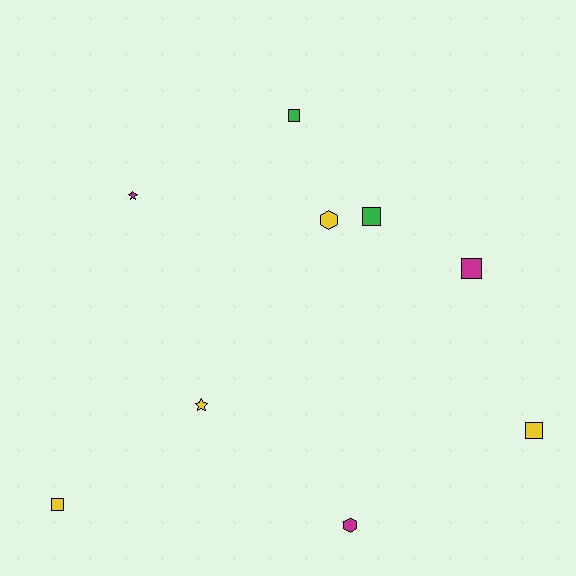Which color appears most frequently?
Yellow, with 4 objects.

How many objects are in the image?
There are 9 objects.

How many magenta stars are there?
There is 1 magenta star.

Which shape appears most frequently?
Square, with 5 objects.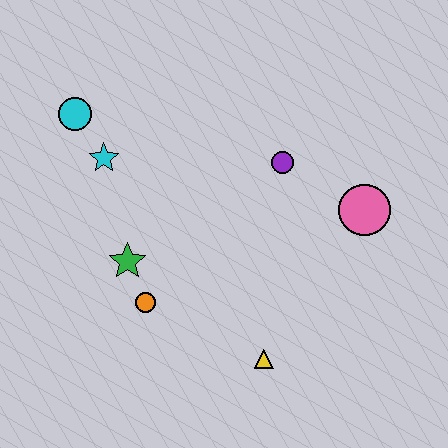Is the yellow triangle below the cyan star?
Yes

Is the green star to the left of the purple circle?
Yes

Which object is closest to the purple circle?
The pink circle is closest to the purple circle.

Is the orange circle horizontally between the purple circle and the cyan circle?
Yes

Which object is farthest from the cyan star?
The pink circle is farthest from the cyan star.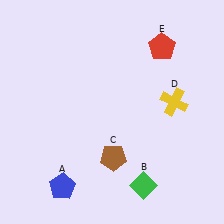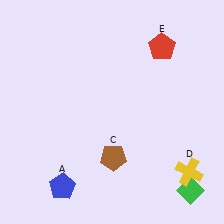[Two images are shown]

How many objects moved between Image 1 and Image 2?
2 objects moved between the two images.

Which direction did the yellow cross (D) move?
The yellow cross (D) moved down.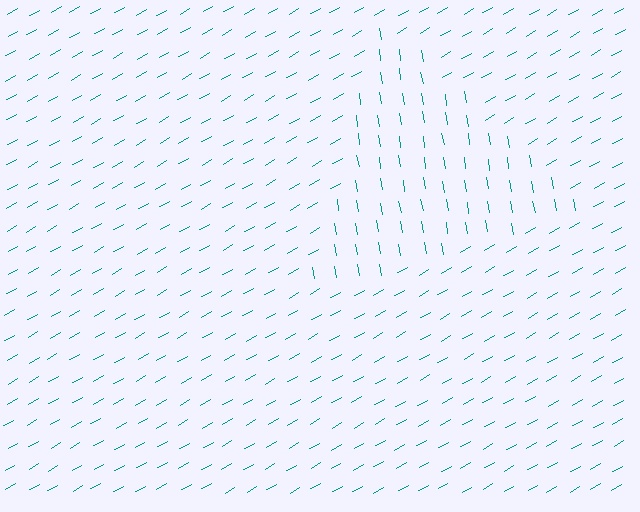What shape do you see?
I see a triangle.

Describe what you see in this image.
The image is filled with small teal line segments. A triangle region in the image has lines oriented differently from the surrounding lines, creating a visible texture boundary.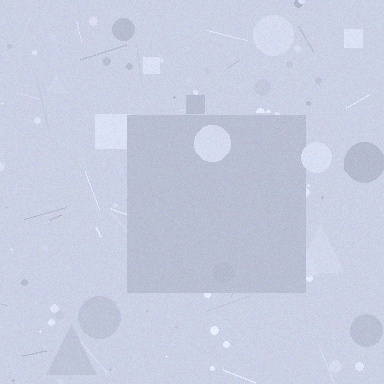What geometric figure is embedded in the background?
A square is embedded in the background.